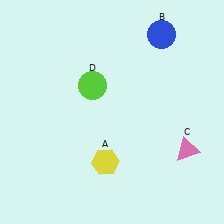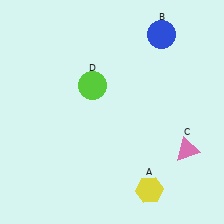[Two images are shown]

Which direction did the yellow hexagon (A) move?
The yellow hexagon (A) moved right.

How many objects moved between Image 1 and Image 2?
1 object moved between the two images.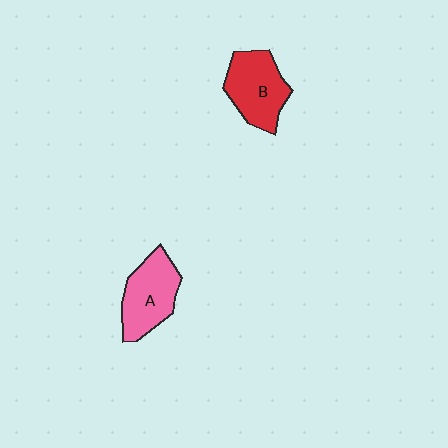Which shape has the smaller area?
Shape A (pink).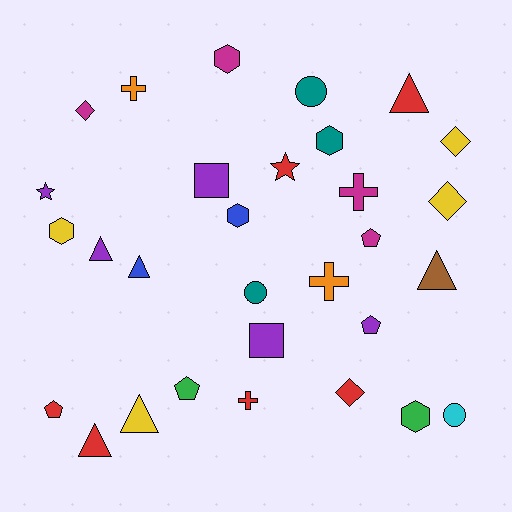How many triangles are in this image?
There are 6 triangles.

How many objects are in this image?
There are 30 objects.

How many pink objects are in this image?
There are no pink objects.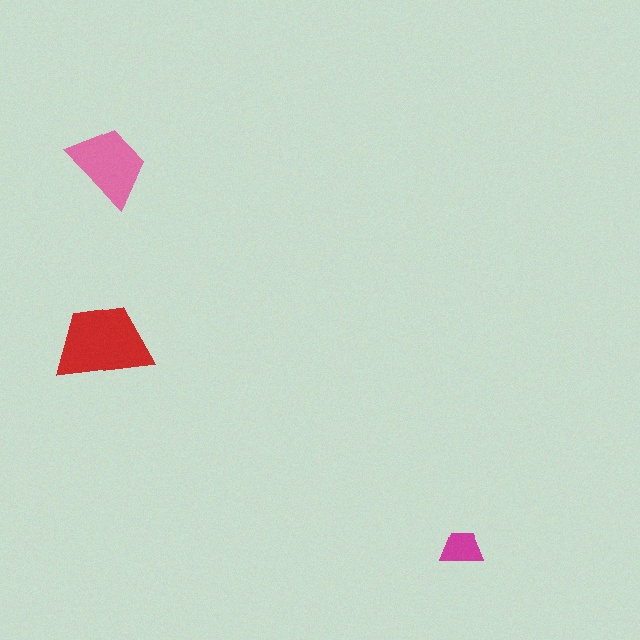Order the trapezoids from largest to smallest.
the red one, the pink one, the magenta one.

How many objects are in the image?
There are 3 objects in the image.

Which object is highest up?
The pink trapezoid is topmost.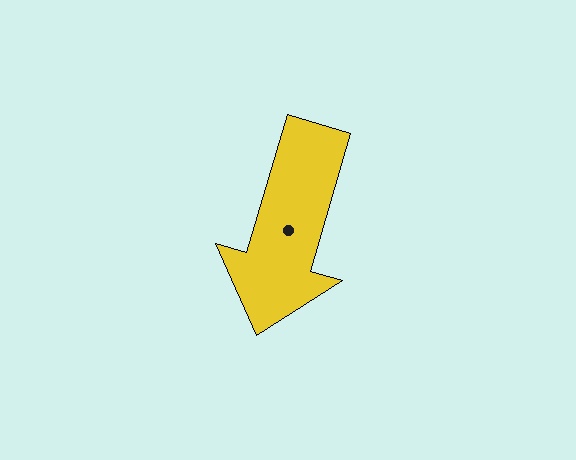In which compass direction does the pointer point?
South.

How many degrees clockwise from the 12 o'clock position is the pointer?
Approximately 196 degrees.